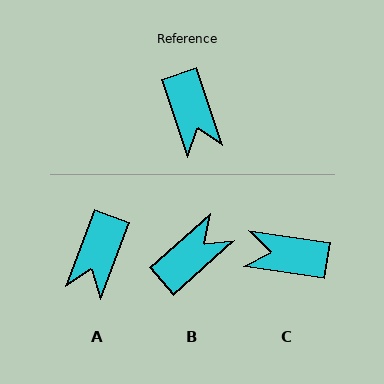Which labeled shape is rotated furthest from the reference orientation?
C, about 117 degrees away.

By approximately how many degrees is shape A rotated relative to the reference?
Approximately 39 degrees clockwise.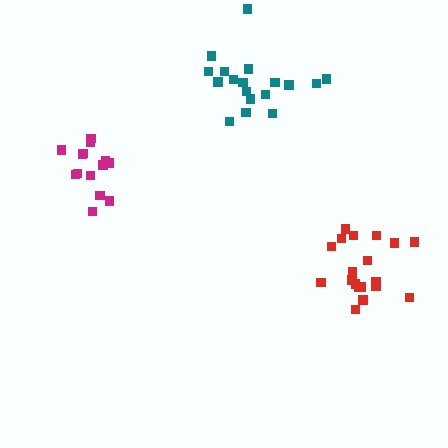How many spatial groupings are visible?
There are 3 spatial groupings.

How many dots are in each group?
Group 1: 19 dots, Group 2: 18 dots, Group 3: 14 dots (51 total).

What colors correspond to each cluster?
The clusters are colored: red, teal, magenta.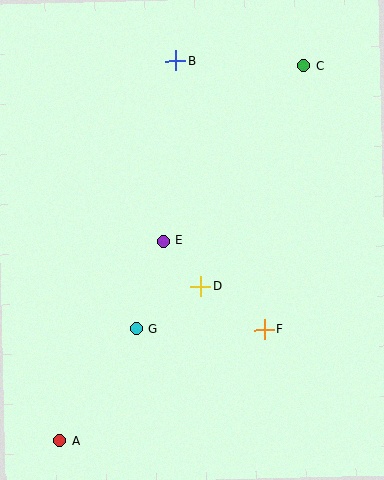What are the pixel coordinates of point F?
Point F is at (264, 329).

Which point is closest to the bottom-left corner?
Point A is closest to the bottom-left corner.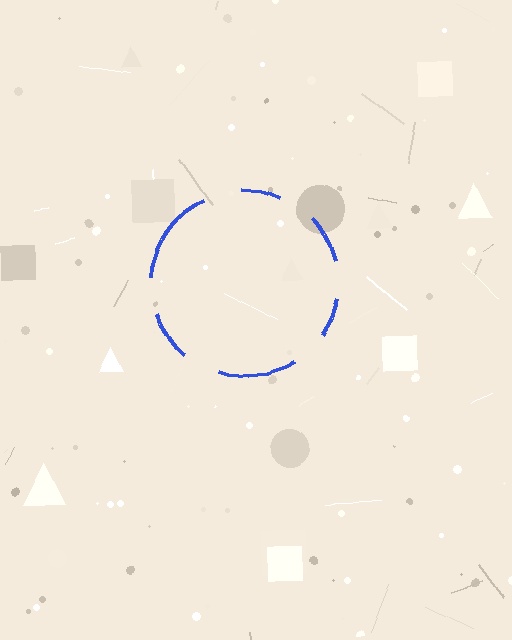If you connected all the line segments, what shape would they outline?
They would outline a circle.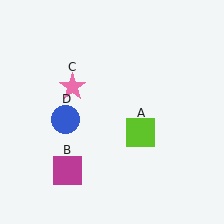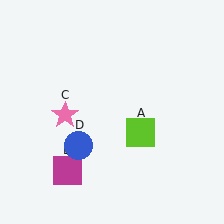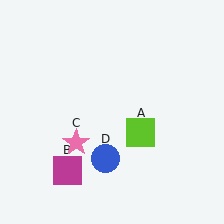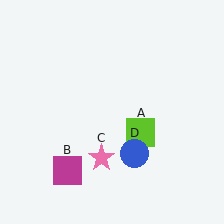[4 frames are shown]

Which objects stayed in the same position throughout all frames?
Lime square (object A) and magenta square (object B) remained stationary.